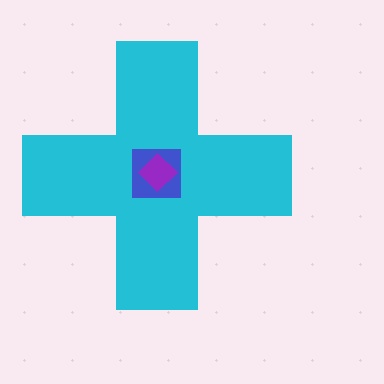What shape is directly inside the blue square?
The purple diamond.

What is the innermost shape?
The purple diamond.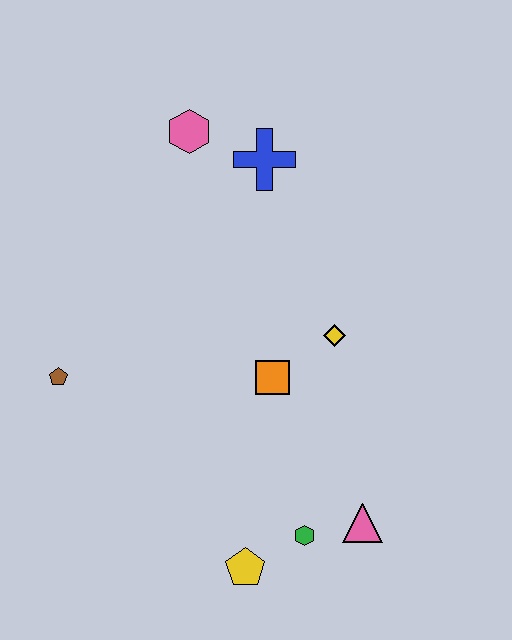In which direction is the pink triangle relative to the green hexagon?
The pink triangle is to the right of the green hexagon.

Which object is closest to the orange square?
The yellow diamond is closest to the orange square.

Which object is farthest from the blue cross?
The yellow pentagon is farthest from the blue cross.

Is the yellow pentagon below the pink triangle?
Yes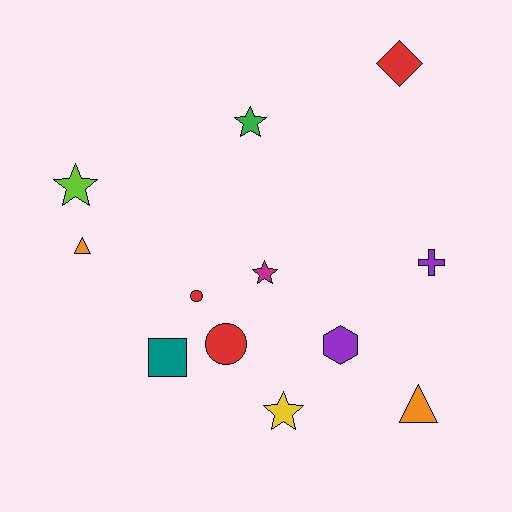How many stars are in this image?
There are 4 stars.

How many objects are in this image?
There are 12 objects.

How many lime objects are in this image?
There is 1 lime object.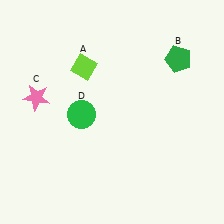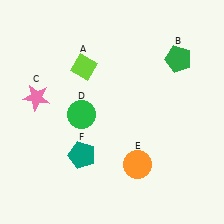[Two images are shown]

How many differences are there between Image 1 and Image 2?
There are 2 differences between the two images.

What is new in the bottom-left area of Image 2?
A teal pentagon (F) was added in the bottom-left area of Image 2.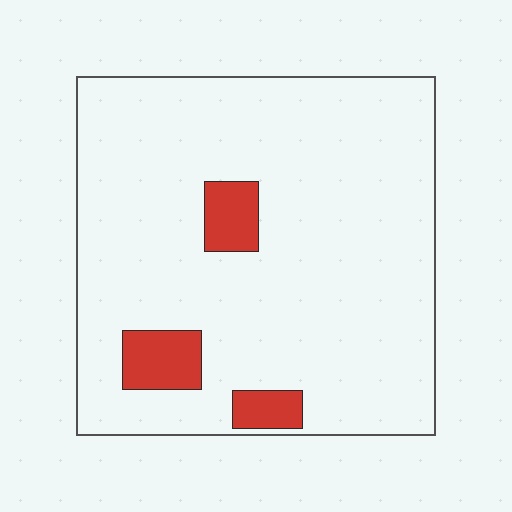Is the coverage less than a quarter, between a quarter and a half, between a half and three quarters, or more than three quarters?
Less than a quarter.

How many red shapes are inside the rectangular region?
3.